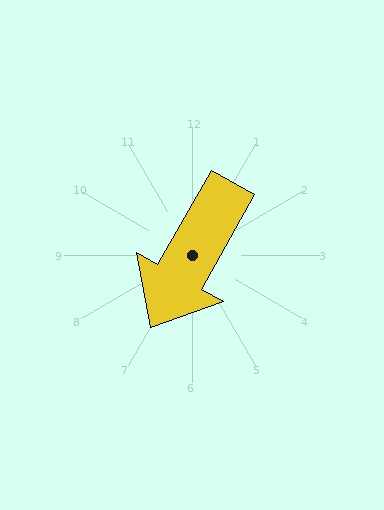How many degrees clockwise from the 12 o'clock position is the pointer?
Approximately 210 degrees.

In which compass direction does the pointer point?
Southwest.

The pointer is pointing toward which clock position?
Roughly 7 o'clock.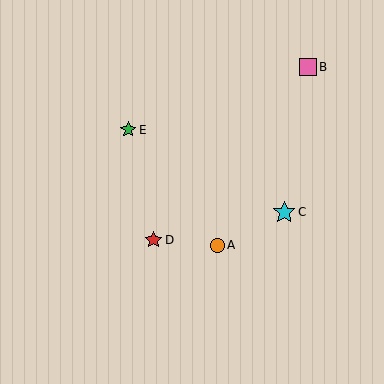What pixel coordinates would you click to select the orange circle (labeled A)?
Click at (217, 245) to select the orange circle A.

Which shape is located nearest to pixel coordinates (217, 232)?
The orange circle (labeled A) at (217, 245) is nearest to that location.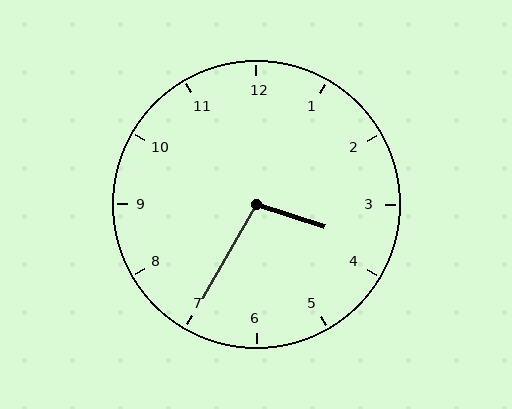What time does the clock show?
3:35.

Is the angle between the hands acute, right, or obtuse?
It is obtuse.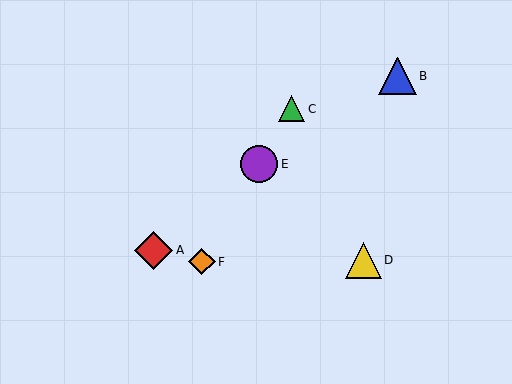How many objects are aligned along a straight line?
3 objects (C, E, F) are aligned along a straight line.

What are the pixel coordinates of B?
Object B is at (397, 76).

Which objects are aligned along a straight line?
Objects C, E, F are aligned along a straight line.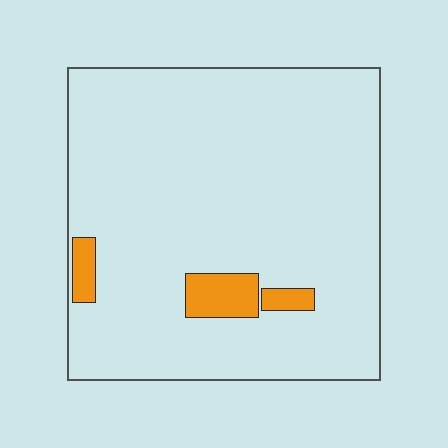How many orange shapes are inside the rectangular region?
3.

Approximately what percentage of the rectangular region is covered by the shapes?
Approximately 5%.